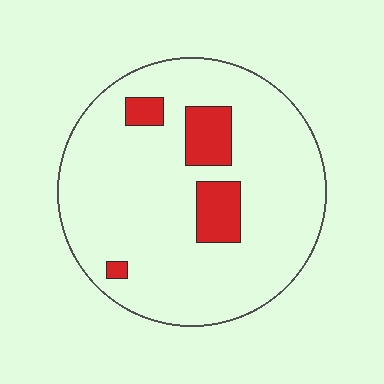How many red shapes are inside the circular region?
4.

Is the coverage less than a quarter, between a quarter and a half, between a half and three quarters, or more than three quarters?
Less than a quarter.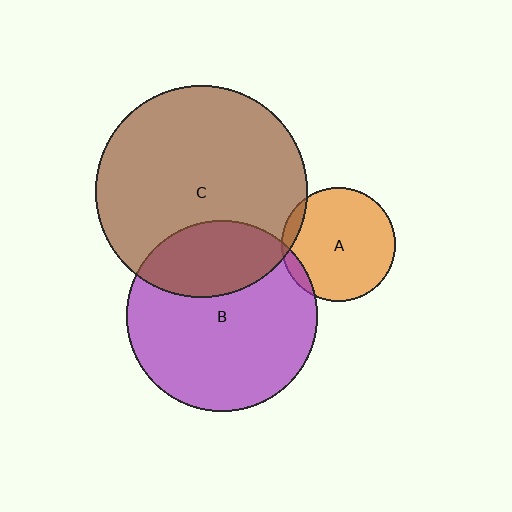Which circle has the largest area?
Circle C (brown).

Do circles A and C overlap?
Yes.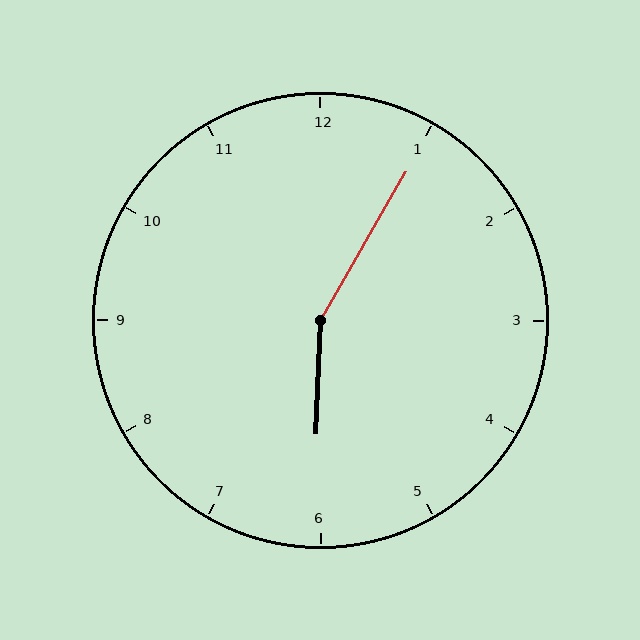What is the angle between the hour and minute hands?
Approximately 152 degrees.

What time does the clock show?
6:05.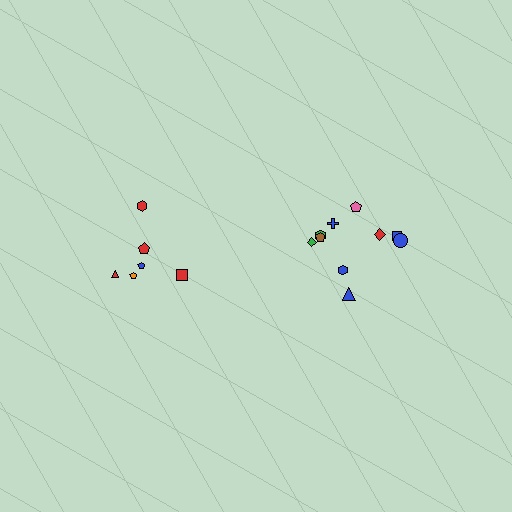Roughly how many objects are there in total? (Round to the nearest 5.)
Roughly 15 objects in total.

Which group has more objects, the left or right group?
The right group.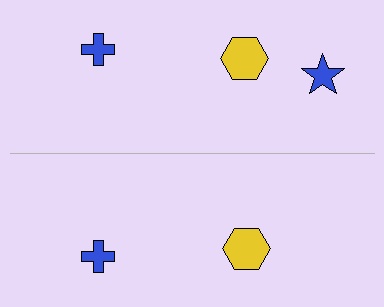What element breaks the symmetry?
A blue star is missing from the bottom side.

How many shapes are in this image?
There are 5 shapes in this image.